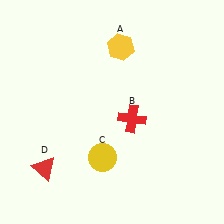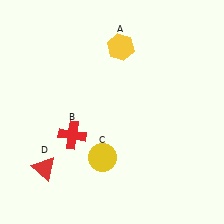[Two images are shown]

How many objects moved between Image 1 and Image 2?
1 object moved between the two images.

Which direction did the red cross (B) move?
The red cross (B) moved left.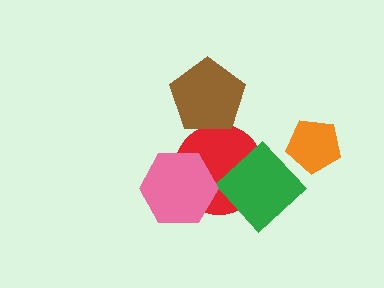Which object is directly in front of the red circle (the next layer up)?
The green diamond is directly in front of the red circle.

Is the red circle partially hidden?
Yes, it is partially covered by another shape.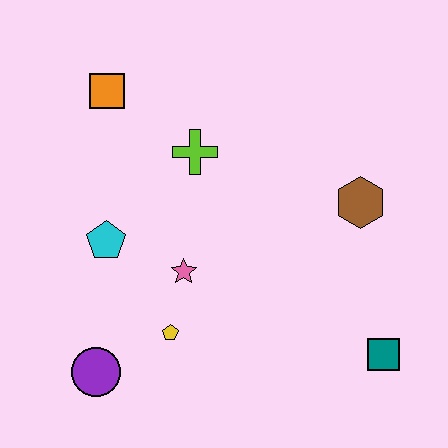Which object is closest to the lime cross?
The orange square is closest to the lime cross.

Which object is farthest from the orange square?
The teal square is farthest from the orange square.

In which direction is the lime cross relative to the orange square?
The lime cross is to the right of the orange square.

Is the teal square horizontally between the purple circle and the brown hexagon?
No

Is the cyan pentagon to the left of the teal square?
Yes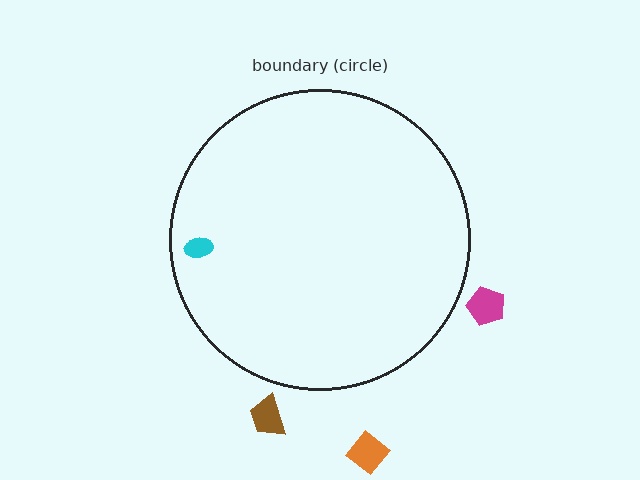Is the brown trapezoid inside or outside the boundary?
Outside.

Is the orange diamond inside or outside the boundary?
Outside.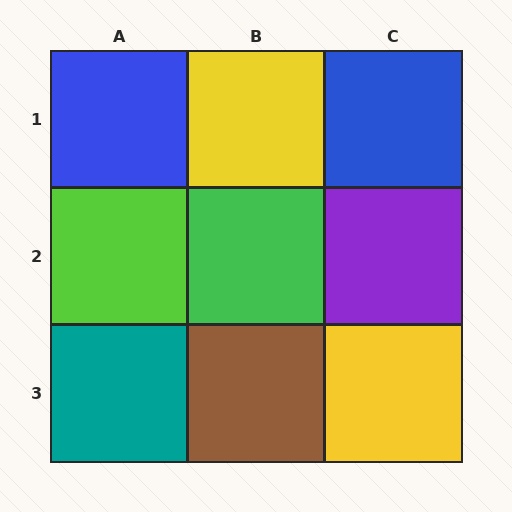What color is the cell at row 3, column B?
Brown.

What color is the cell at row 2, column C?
Purple.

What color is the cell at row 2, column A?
Lime.